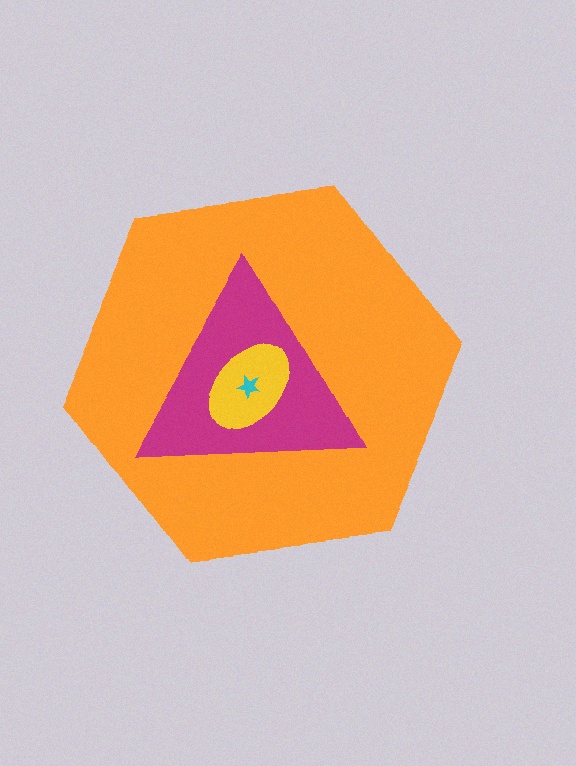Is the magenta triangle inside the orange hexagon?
Yes.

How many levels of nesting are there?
4.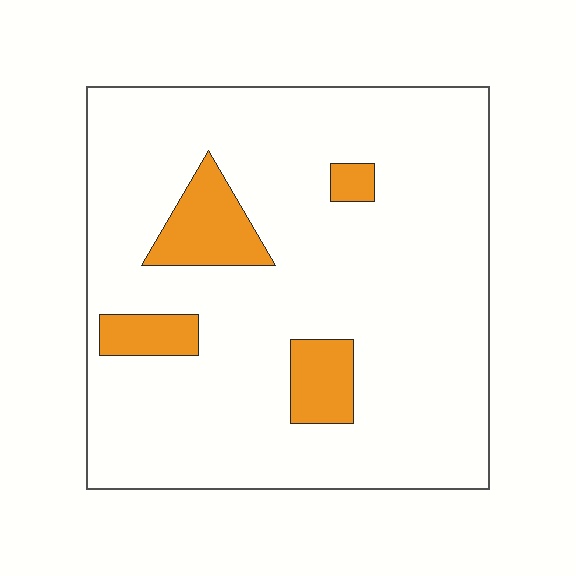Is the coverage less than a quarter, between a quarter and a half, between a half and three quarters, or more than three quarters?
Less than a quarter.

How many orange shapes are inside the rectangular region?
4.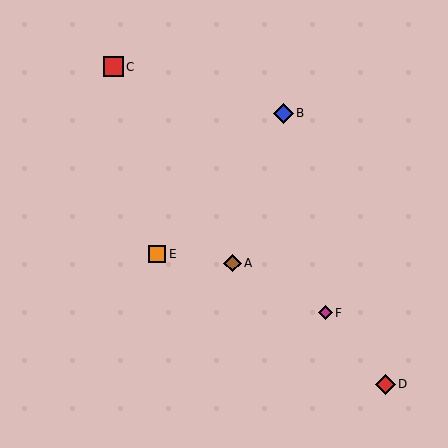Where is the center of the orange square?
The center of the orange square is at (157, 254).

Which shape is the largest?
The blue diamond (labeled B) is the largest.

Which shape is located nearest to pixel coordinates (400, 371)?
The red diamond (labeled D) at (385, 384) is nearest to that location.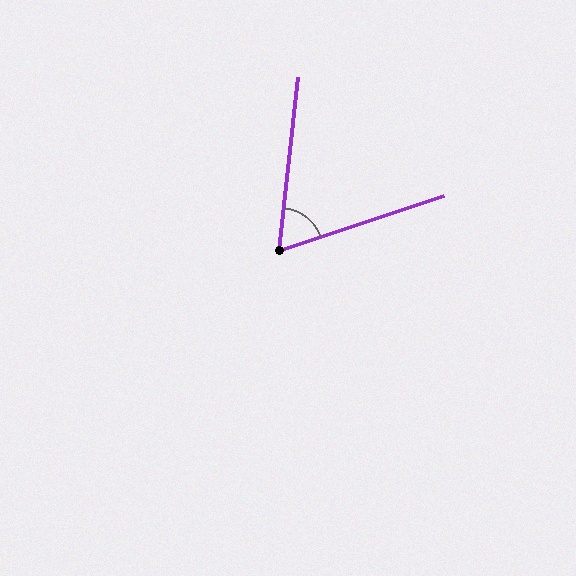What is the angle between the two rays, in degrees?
Approximately 65 degrees.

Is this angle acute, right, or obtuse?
It is acute.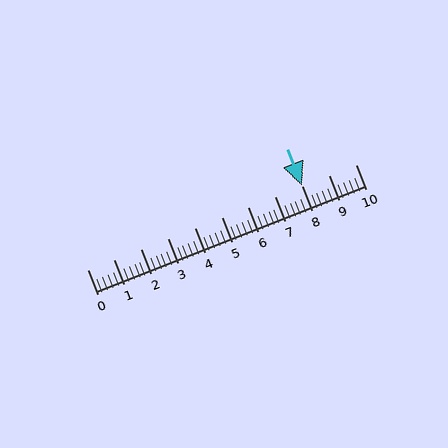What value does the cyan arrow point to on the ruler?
The cyan arrow points to approximately 8.0.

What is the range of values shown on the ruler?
The ruler shows values from 0 to 10.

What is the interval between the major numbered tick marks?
The major tick marks are spaced 1 units apart.